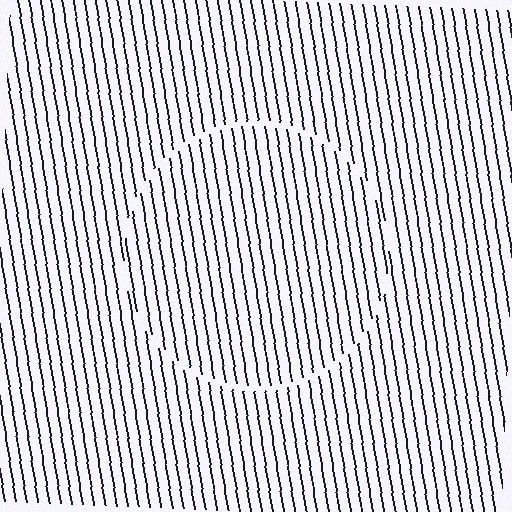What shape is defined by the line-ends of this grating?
An illusory circle. The interior of the shape contains the same grating, shifted by half a period — the contour is defined by the phase discontinuity where line-ends from the inner and outer gratings abut.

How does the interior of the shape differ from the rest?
The interior of the shape contains the same grating, shifted by half a period — the contour is defined by the phase discontinuity where line-ends from the inner and outer gratings abut.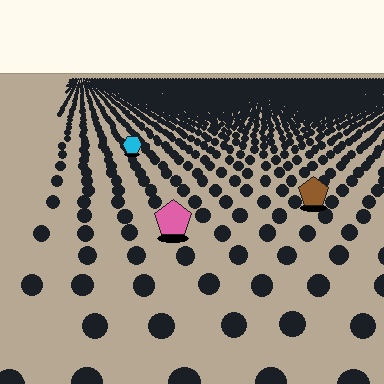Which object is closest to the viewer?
The pink pentagon is closest. The texture marks near it are larger and more spread out.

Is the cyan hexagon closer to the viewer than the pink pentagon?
No. The pink pentagon is closer — you can tell from the texture gradient: the ground texture is coarser near it.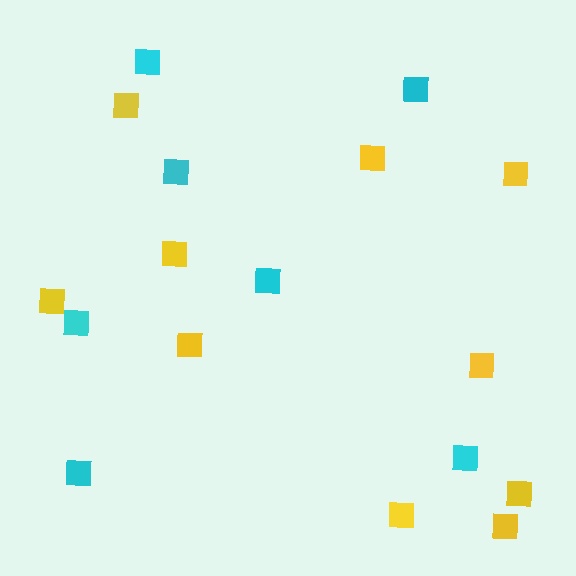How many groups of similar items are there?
There are 2 groups: one group of yellow squares (10) and one group of cyan squares (7).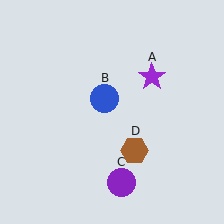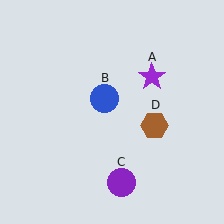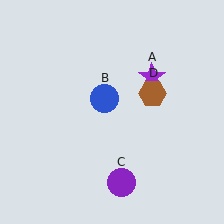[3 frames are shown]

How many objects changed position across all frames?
1 object changed position: brown hexagon (object D).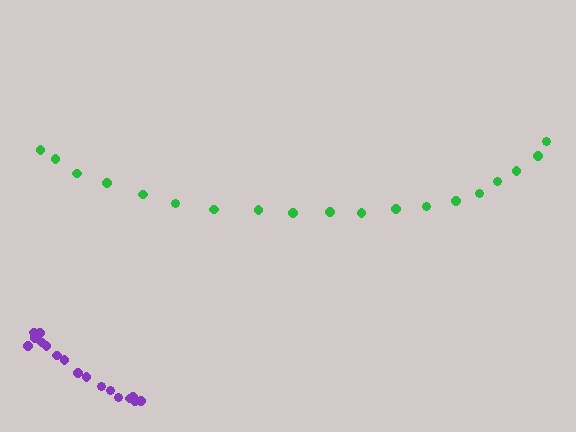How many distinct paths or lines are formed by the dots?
There are 2 distinct paths.